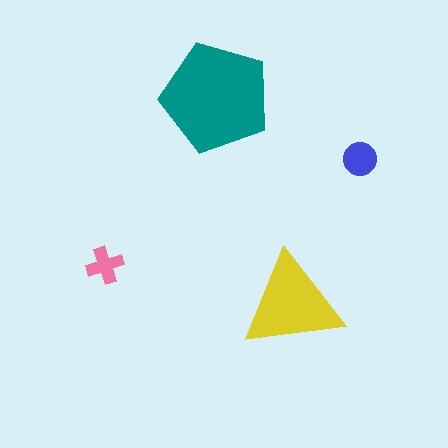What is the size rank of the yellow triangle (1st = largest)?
2nd.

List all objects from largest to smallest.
The teal pentagon, the yellow triangle, the blue circle, the pink cross.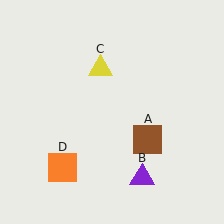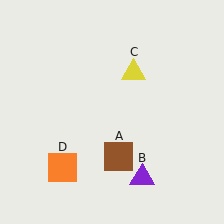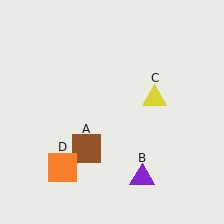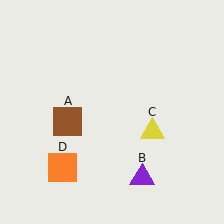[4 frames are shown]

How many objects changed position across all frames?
2 objects changed position: brown square (object A), yellow triangle (object C).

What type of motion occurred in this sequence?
The brown square (object A), yellow triangle (object C) rotated clockwise around the center of the scene.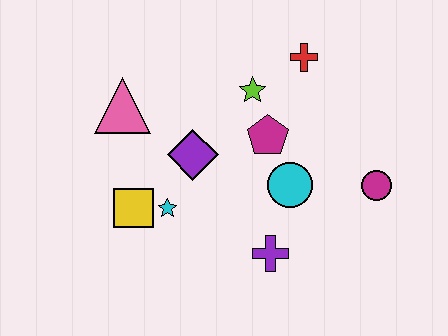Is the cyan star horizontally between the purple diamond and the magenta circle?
No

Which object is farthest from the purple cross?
The pink triangle is farthest from the purple cross.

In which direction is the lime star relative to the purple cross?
The lime star is above the purple cross.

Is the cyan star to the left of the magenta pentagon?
Yes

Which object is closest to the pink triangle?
The purple diamond is closest to the pink triangle.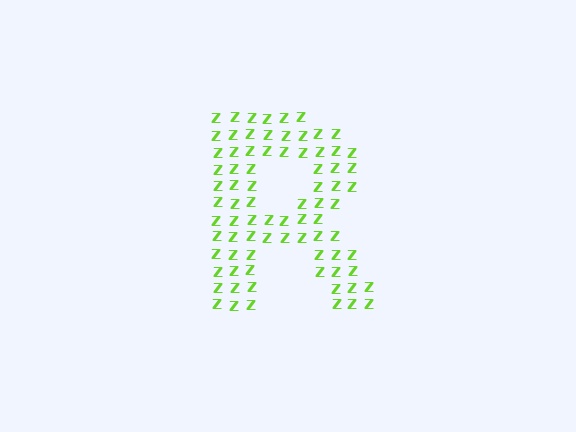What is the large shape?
The large shape is the letter R.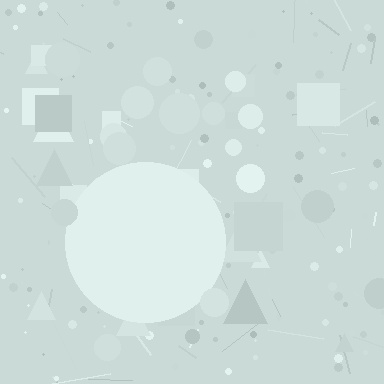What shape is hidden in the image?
A circle is hidden in the image.